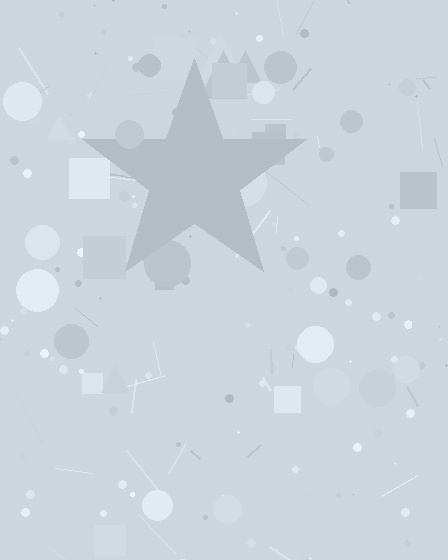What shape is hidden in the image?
A star is hidden in the image.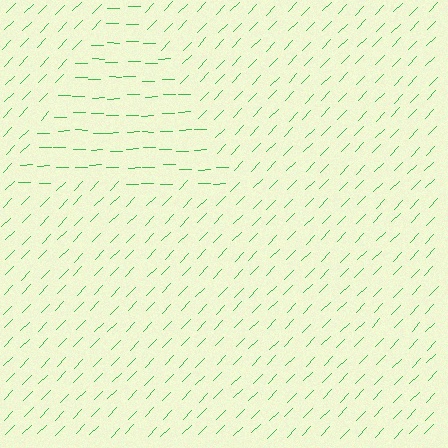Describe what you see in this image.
The image is filled with small green line segments. A triangle region in the image has lines oriented differently from the surrounding lines, creating a visible texture boundary.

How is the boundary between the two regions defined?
The boundary is defined purely by a change in line orientation (approximately 45 degrees difference). All lines are the same color and thickness.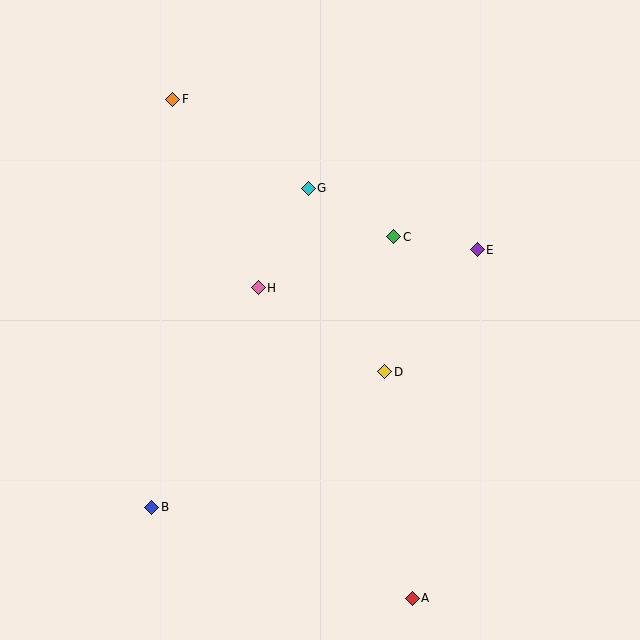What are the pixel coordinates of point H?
Point H is at (258, 288).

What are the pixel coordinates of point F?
Point F is at (173, 99).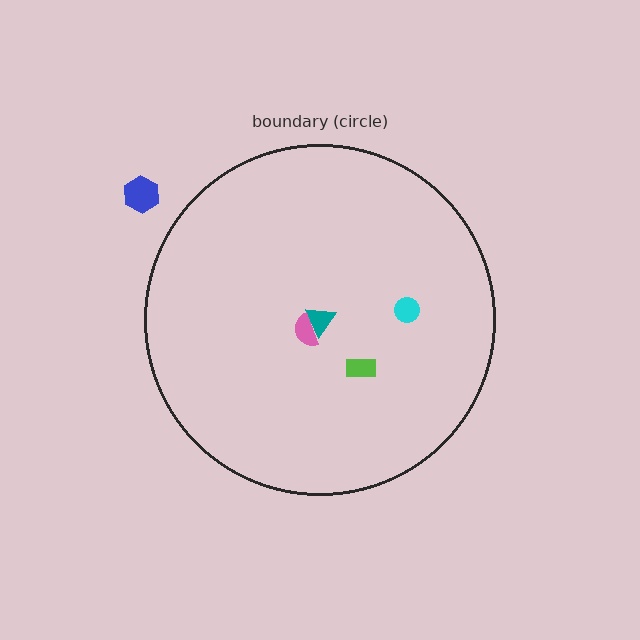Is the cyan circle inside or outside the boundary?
Inside.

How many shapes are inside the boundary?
4 inside, 1 outside.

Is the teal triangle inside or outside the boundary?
Inside.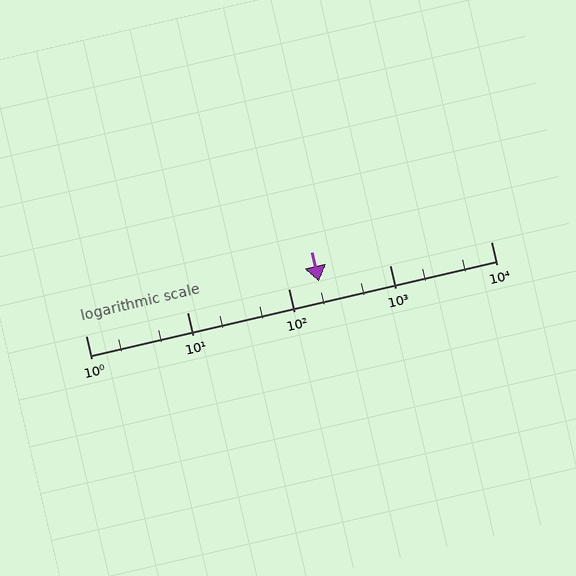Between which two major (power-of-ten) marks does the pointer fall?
The pointer is between 100 and 1000.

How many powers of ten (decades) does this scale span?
The scale spans 4 decades, from 1 to 10000.